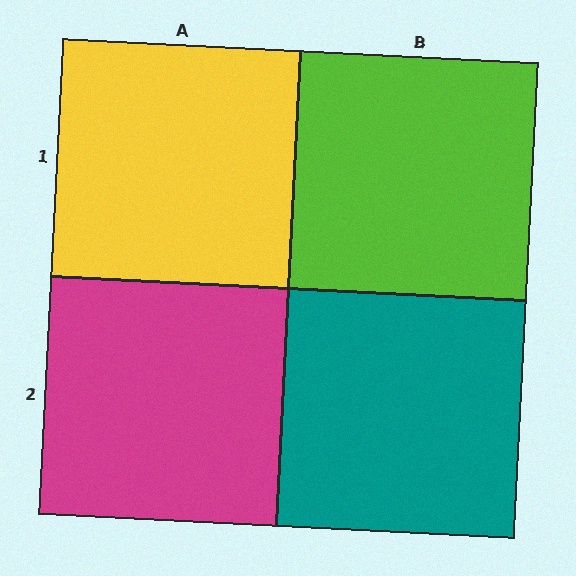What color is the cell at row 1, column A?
Yellow.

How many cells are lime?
1 cell is lime.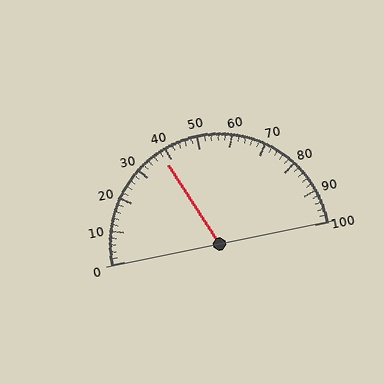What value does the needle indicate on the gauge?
The needle indicates approximately 38.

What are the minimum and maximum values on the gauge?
The gauge ranges from 0 to 100.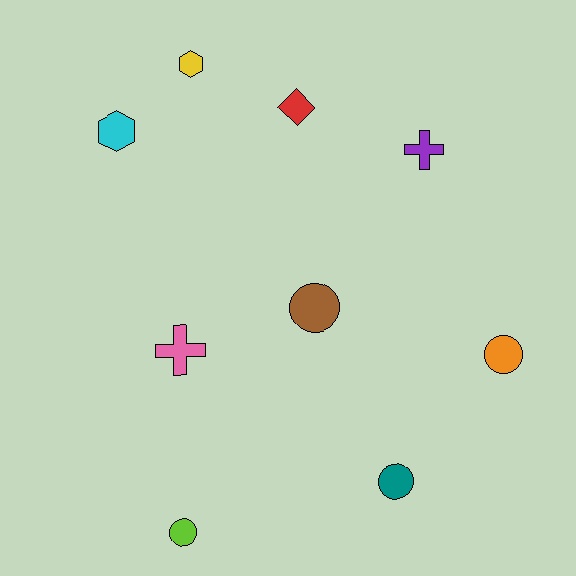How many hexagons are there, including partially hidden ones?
There are 2 hexagons.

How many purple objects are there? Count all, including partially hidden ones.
There is 1 purple object.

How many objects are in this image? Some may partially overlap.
There are 9 objects.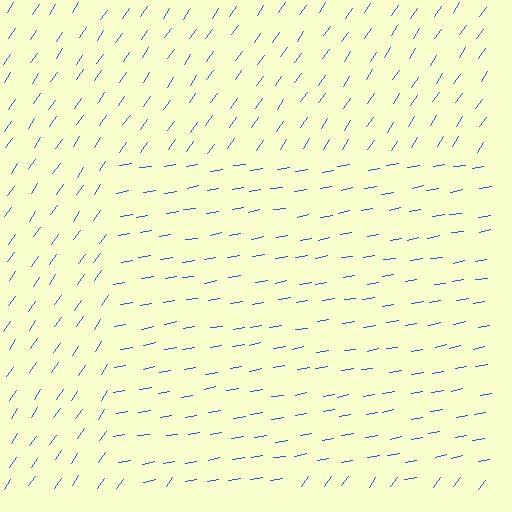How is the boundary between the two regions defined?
The boundary is defined purely by a change in line orientation (approximately 45 degrees difference). All lines are the same color and thickness.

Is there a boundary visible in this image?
Yes, there is a texture boundary formed by a change in line orientation.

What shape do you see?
I see a rectangle.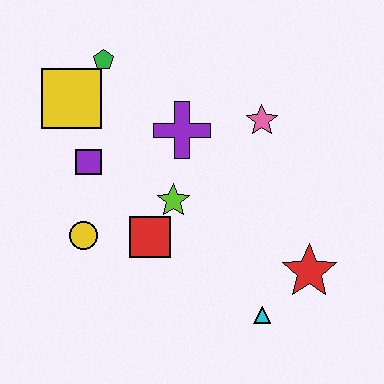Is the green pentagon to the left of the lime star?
Yes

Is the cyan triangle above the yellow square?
No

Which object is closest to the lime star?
The red square is closest to the lime star.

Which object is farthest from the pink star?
The yellow circle is farthest from the pink star.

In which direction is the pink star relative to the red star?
The pink star is above the red star.